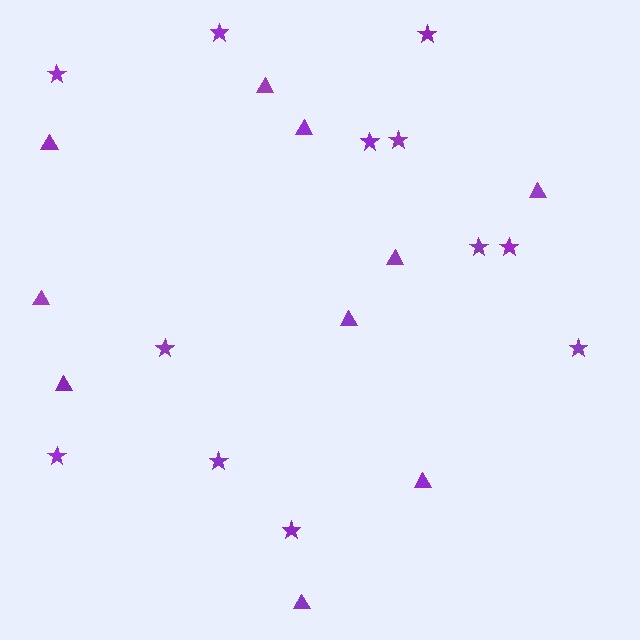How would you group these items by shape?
There are 2 groups: one group of triangles (10) and one group of stars (12).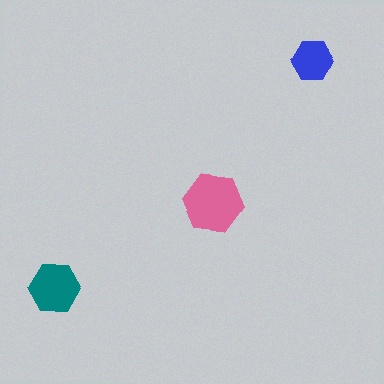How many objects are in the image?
There are 3 objects in the image.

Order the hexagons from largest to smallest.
the pink one, the teal one, the blue one.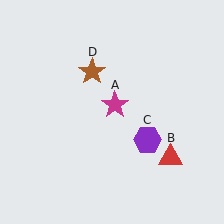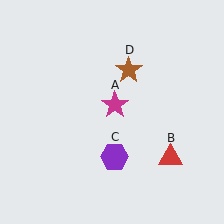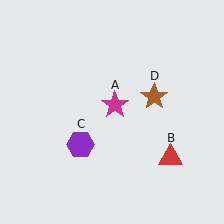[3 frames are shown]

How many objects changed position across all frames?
2 objects changed position: purple hexagon (object C), brown star (object D).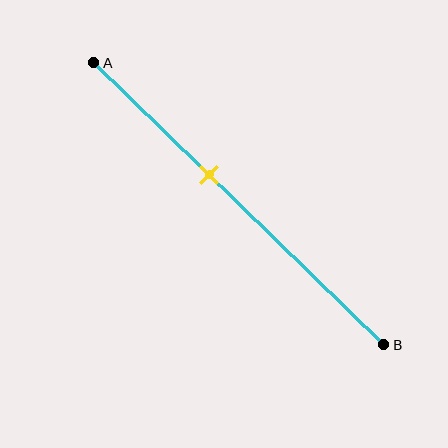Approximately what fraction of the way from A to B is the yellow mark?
The yellow mark is approximately 40% of the way from A to B.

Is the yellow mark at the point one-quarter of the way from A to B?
No, the mark is at about 40% from A, not at the 25% one-quarter point.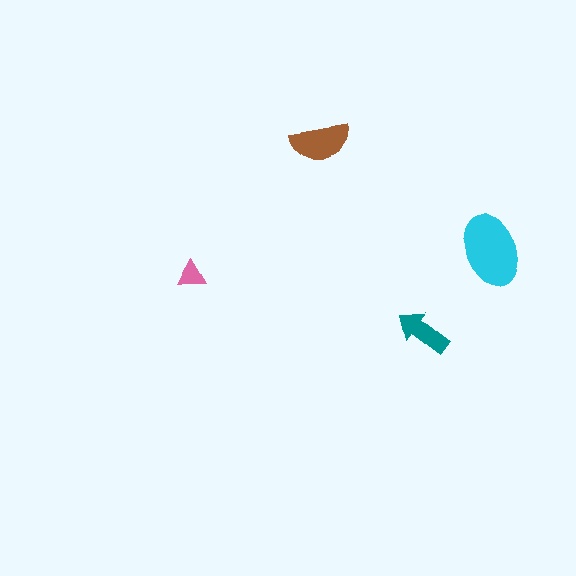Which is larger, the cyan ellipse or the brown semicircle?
The cyan ellipse.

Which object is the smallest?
The pink triangle.